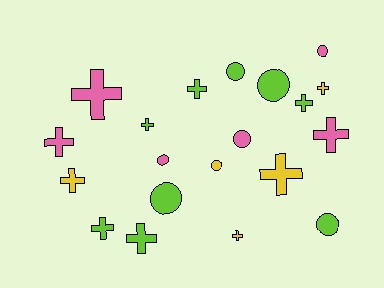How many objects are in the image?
There are 20 objects.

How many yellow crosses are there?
There are 4 yellow crosses.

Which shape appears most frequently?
Cross, with 12 objects.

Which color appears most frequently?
Lime, with 9 objects.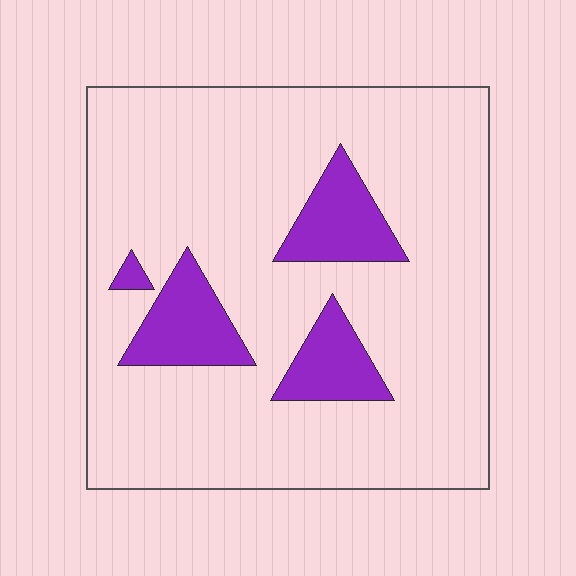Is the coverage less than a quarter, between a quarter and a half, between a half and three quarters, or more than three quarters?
Less than a quarter.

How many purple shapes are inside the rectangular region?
4.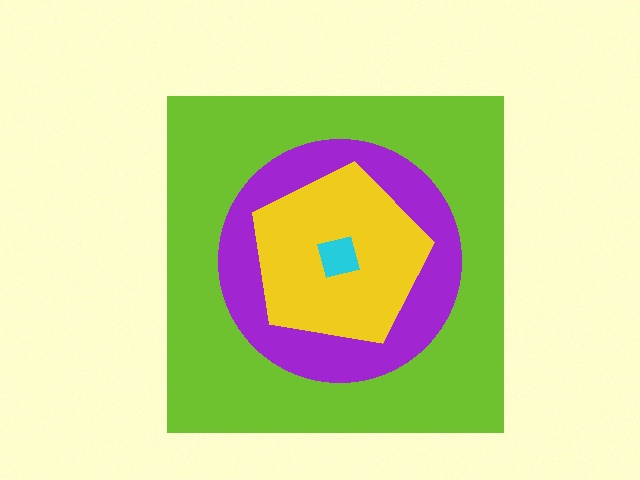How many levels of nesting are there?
4.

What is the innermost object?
The cyan square.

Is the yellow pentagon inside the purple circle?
Yes.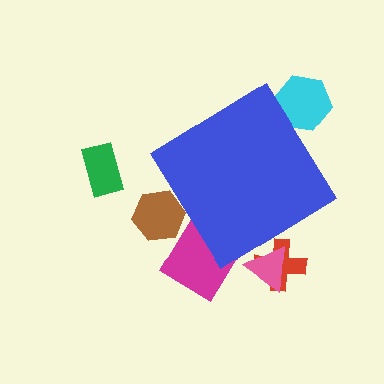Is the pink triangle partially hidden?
Yes, the pink triangle is partially hidden behind the blue diamond.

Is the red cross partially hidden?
Yes, the red cross is partially hidden behind the blue diamond.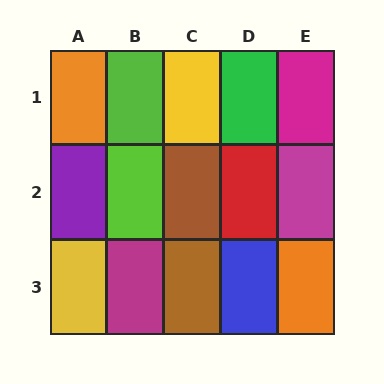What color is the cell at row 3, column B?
Magenta.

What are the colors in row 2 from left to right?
Purple, lime, brown, red, magenta.